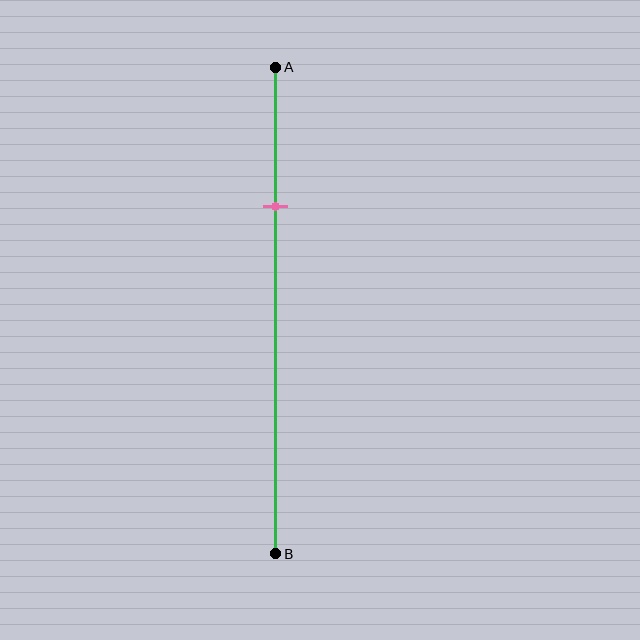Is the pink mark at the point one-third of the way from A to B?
No, the mark is at about 30% from A, not at the 33% one-third point.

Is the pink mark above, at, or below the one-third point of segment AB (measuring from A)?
The pink mark is above the one-third point of segment AB.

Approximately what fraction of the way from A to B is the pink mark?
The pink mark is approximately 30% of the way from A to B.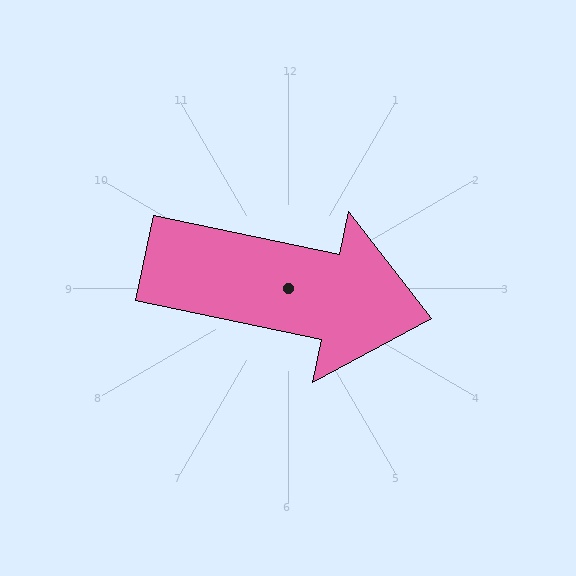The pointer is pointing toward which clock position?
Roughly 3 o'clock.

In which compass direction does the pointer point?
East.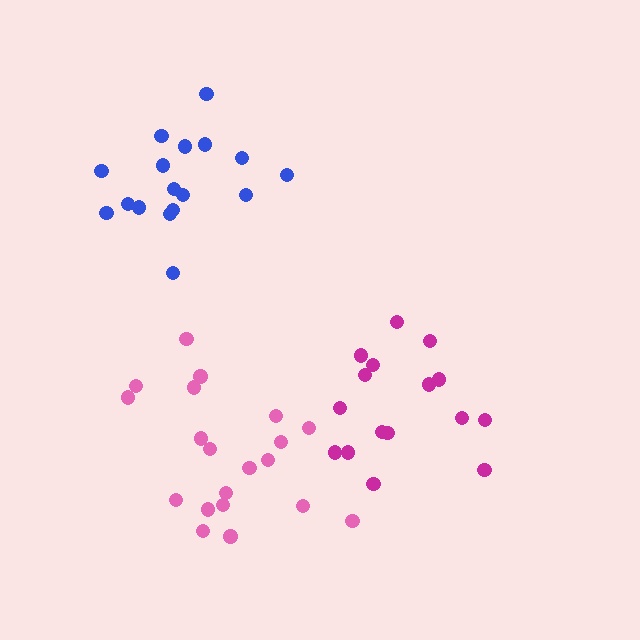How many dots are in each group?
Group 1: 20 dots, Group 2: 16 dots, Group 3: 17 dots (53 total).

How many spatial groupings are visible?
There are 3 spatial groupings.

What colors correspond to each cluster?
The clusters are colored: pink, magenta, blue.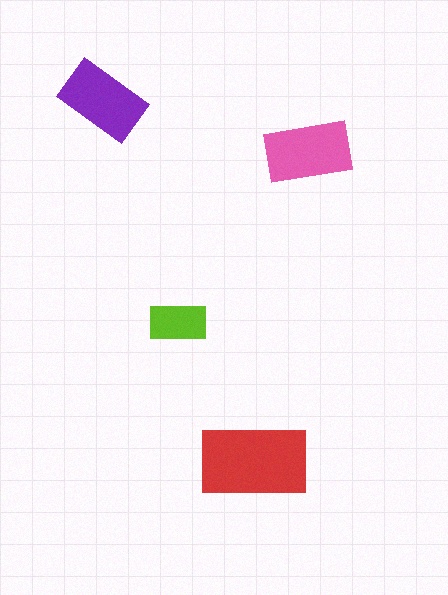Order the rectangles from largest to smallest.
the red one, the pink one, the purple one, the lime one.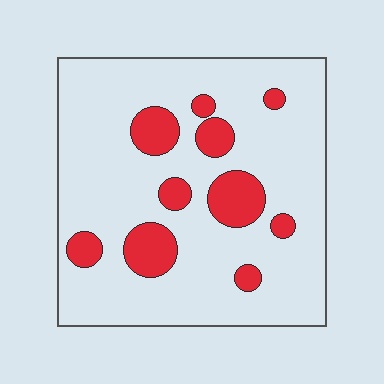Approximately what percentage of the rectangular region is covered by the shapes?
Approximately 15%.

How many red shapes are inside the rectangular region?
10.